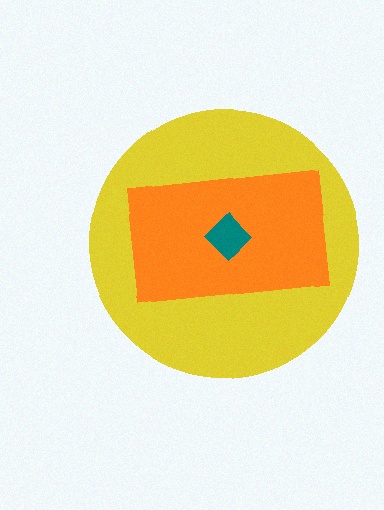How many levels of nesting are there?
3.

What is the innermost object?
The teal diamond.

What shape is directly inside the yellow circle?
The orange rectangle.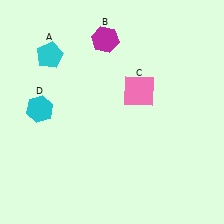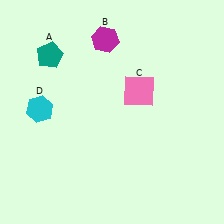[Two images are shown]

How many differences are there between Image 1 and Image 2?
There is 1 difference between the two images.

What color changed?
The pentagon (A) changed from cyan in Image 1 to teal in Image 2.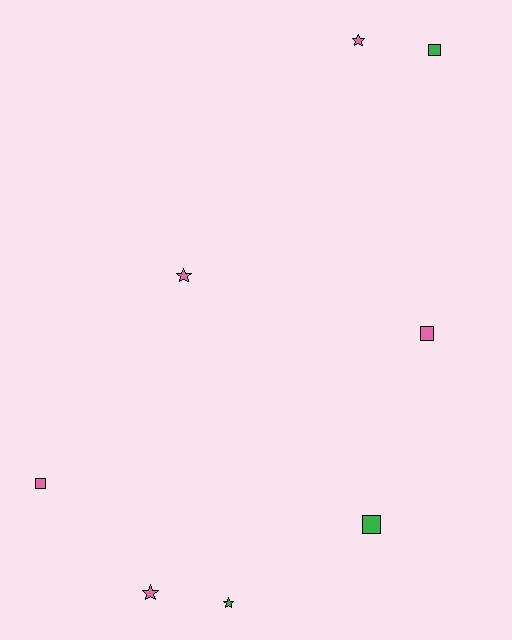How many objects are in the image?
There are 8 objects.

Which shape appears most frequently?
Square, with 4 objects.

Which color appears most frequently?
Pink, with 5 objects.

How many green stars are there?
There is 1 green star.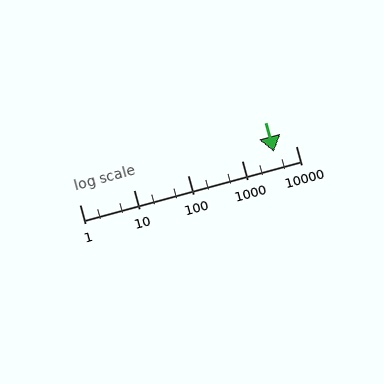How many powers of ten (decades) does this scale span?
The scale spans 4 decades, from 1 to 10000.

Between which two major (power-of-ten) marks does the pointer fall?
The pointer is between 1000 and 10000.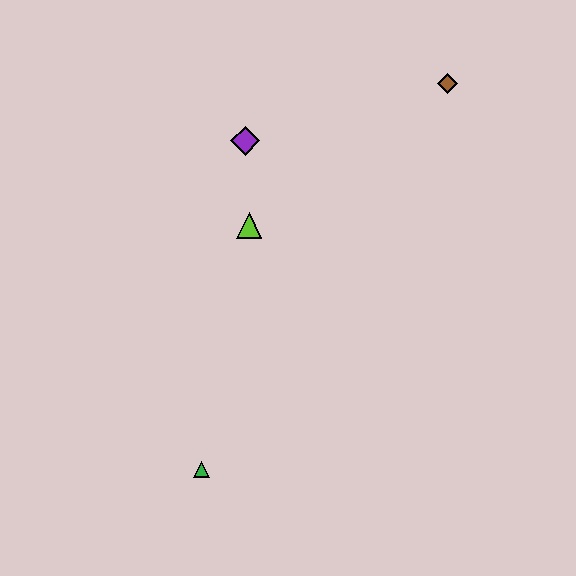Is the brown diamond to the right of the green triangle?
Yes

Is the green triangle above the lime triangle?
No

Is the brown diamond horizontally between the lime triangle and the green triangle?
No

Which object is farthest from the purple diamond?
The green triangle is farthest from the purple diamond.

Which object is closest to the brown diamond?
The purple diamond is closest to the brown diamond.